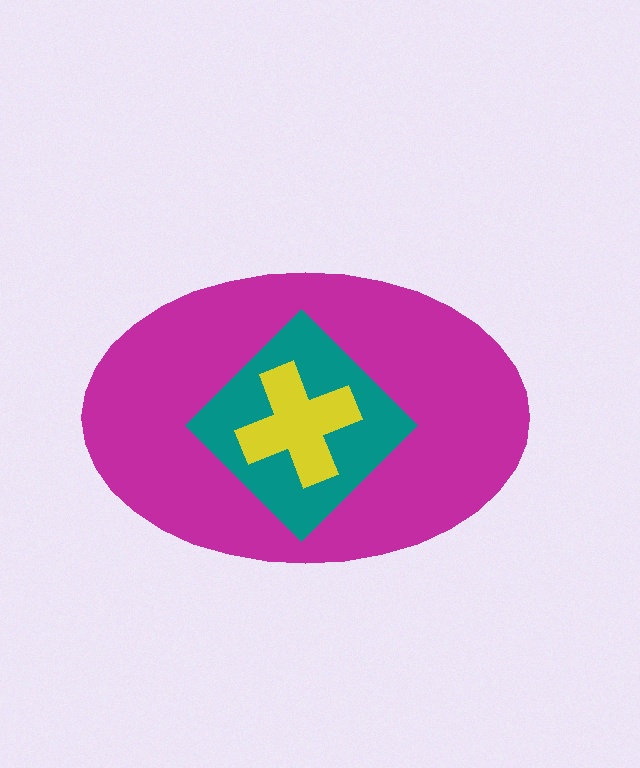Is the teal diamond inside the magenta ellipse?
Yes.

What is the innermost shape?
The yellow cross.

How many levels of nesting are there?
3.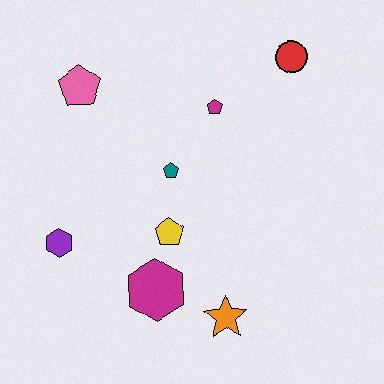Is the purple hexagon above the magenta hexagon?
Yes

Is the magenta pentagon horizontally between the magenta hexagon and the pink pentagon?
No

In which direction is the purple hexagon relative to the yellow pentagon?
The purple hexagon is to the left of the yellow pentagon.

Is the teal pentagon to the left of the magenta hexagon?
No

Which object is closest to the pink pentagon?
The teal pentagon is closest to the pink pentagon.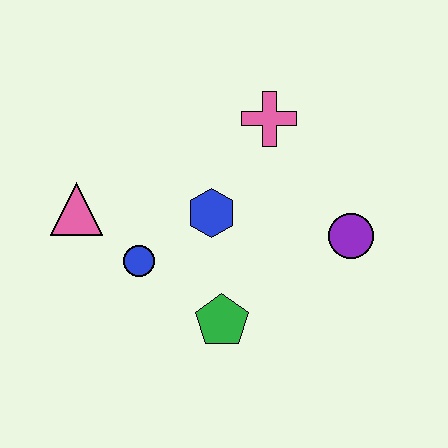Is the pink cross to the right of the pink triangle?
Yes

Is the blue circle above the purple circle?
No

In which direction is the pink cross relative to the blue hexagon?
The pink cross is above the blue hexagon.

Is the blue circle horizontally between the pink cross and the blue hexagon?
No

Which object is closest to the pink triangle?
The blue circle is closest to the pink triangle.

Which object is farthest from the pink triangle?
The purple circle is farthest from the pink triangle.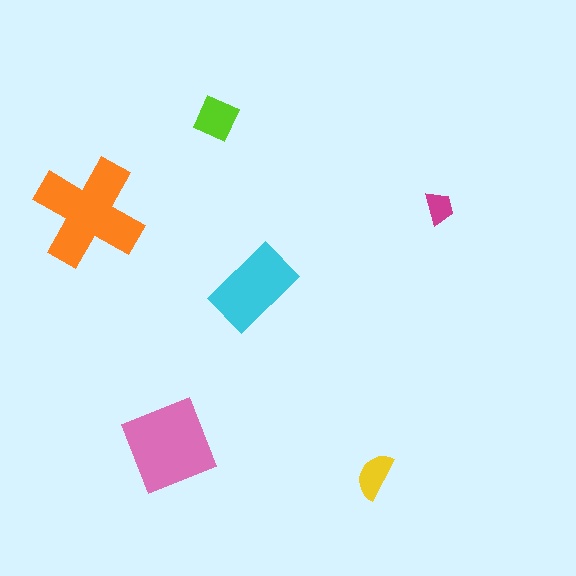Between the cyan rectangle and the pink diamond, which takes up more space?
The pink diamond.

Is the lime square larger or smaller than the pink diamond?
Smaller.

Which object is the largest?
The orange cross.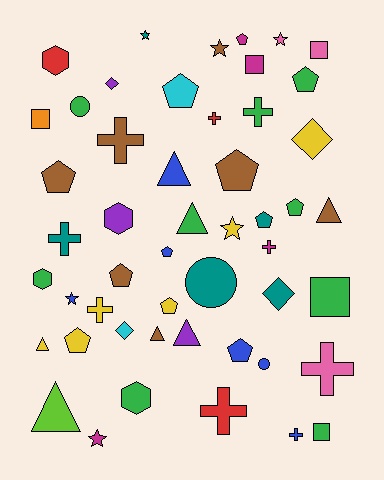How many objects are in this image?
There are 50 objects.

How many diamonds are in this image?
There are 4 diamonds.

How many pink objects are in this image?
There are 3 pink objects.